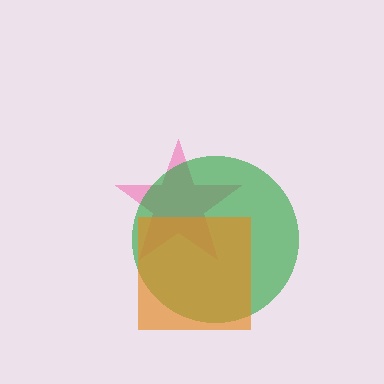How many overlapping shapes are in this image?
There are 3 overlapping shapes in the image.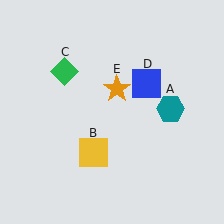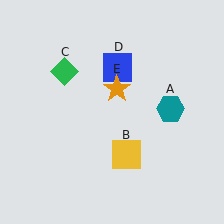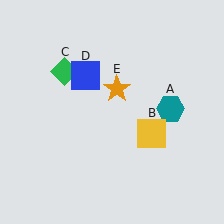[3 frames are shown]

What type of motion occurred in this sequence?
The yellow square (object B), blue square (object D) rotated counterclockwise around the center of the scene.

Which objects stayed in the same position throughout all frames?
Teal hexagon (object A) and green diamond (object C) and orange star (object E) remained stationary.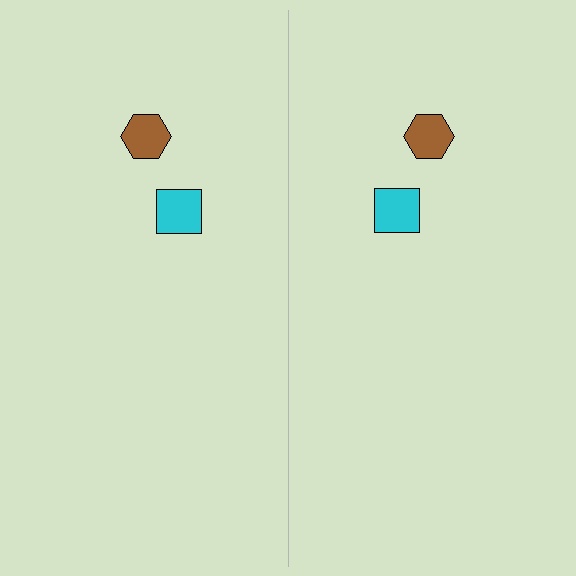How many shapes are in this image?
There are 4 shapes in this image.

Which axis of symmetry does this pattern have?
The pattern has a vertical axis of symmetry running through the center of the image.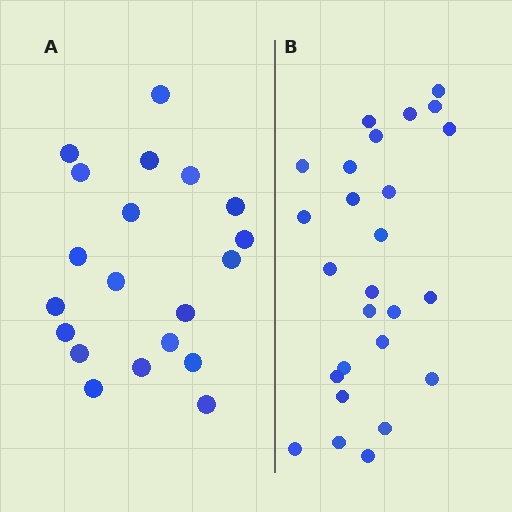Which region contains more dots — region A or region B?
Region B (the right region) has more dots.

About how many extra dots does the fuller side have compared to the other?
Region B has about 6 more dots than region A.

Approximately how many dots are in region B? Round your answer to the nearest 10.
About 30 dots. (The exact count is 26, which rounds to 30.)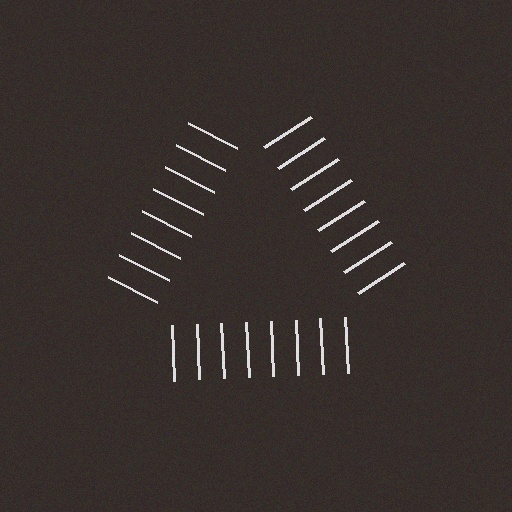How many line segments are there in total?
24 — 8 along each of the 3 edges.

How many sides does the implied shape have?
3 sides — the line-ends trace a triangle.